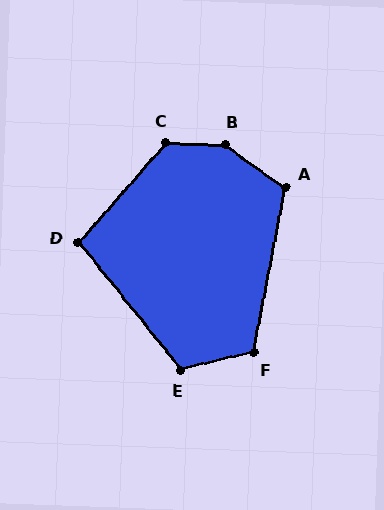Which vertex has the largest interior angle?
B, at approximately 146 degrees.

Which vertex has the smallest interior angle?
D, at approximately 100 degrees.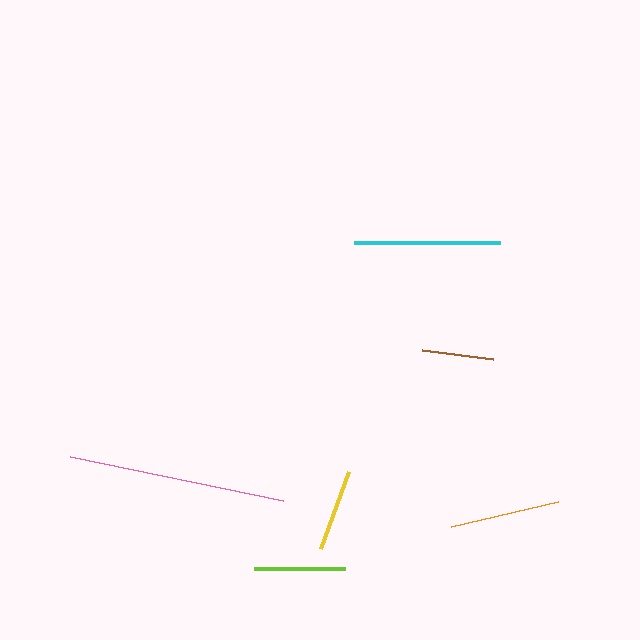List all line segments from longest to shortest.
From longest to shortest: pink, cyan, orange, lime, yellow, brown.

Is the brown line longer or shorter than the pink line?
The pink line is longer than the brown line.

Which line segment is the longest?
The pink line is the longest at approximately 217 pixels.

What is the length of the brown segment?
The brown segment is approximately 71 pixels long.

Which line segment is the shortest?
The brown line is the shortest at approximately 71 pixels.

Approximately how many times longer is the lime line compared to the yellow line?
The lime line is approximately 1.1 times the length of the yellow line.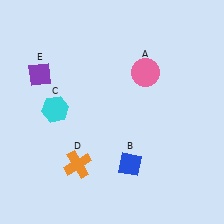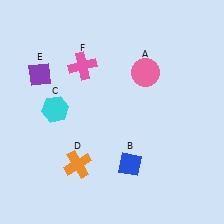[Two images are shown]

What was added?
A pink cross (F) was added in Image 2.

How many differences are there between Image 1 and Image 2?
There is 1 difference between the two images.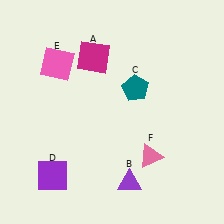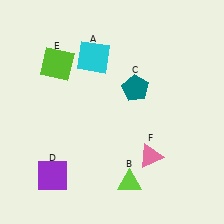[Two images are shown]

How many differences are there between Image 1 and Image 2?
There are 3 differences between the two images.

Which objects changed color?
A changed from magenta to cyan. B changed from purple to lime. E changed from pink to lime.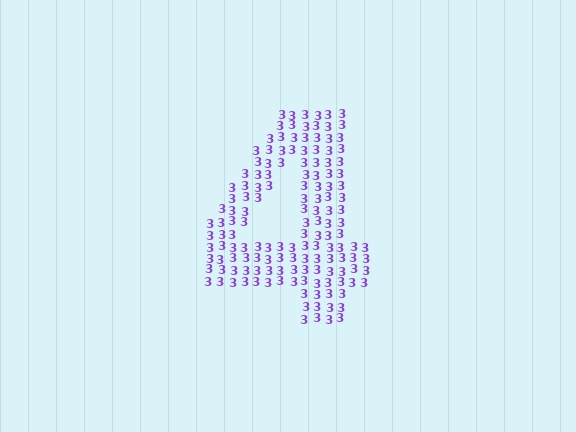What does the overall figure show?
The overall figure shows the digit 4.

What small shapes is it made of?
It is made of small digit 3's.